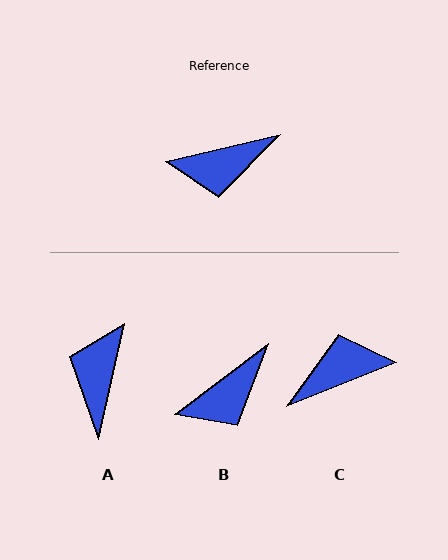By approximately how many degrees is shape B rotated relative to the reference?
Approximately 24 degrees counter-clockwise.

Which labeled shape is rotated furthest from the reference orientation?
C, about 171 degrees away.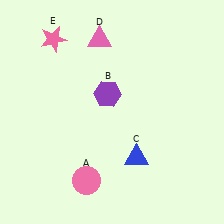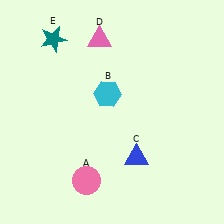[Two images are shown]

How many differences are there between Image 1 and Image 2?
There are 2 differences between the two images.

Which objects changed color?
B changed from purple to cyan. E changed from pink to teal.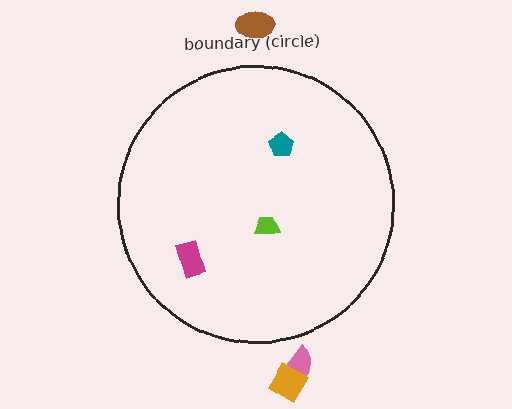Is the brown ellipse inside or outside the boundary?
Outside.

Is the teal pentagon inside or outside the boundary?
Inside.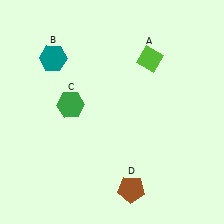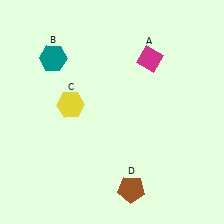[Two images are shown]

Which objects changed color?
A changed from lime to magenta. C changed from green to yellow.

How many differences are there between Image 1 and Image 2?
There are 2 differences between the two images.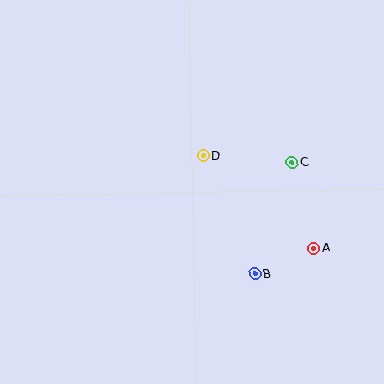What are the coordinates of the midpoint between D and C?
The midpoint between D and C is at (248, 159).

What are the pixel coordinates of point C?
Point C is at (292, 162).